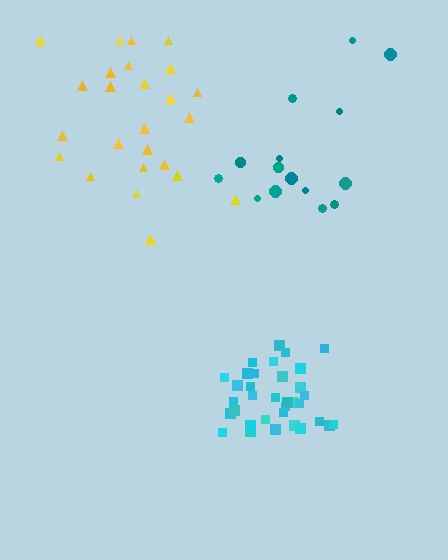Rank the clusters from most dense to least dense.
cyan, teal, yellow.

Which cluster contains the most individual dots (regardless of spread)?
Cyan (34).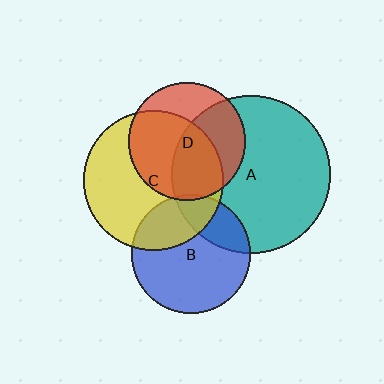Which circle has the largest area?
Circle A (teal).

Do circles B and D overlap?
Yes.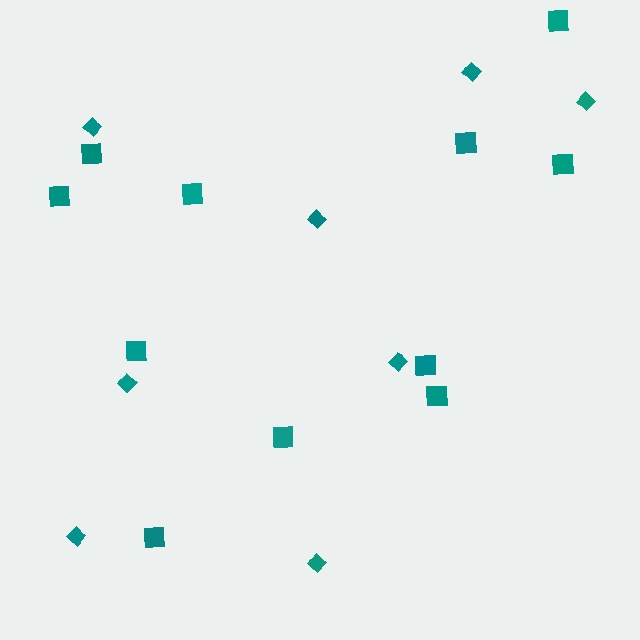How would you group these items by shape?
There are 2 groups: one group of squares (11) and one group of diamonds (8).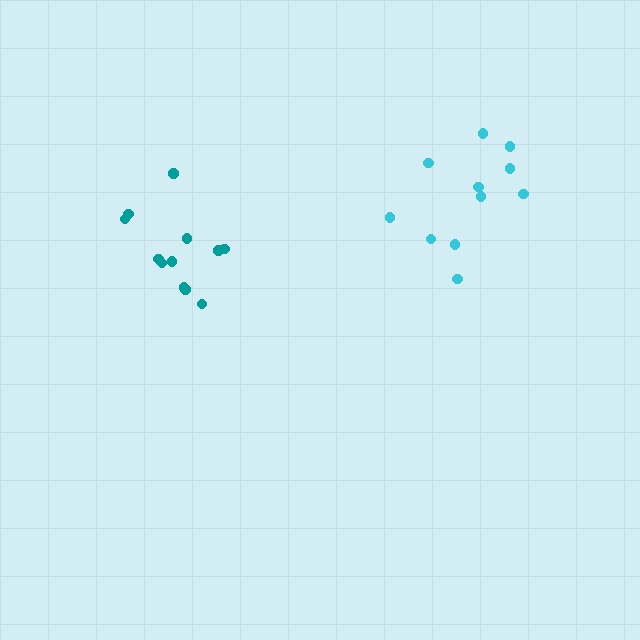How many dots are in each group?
Group 1: 12 dots, Group 2: 11 dots (23 total).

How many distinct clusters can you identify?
There are 2 distinct clusters.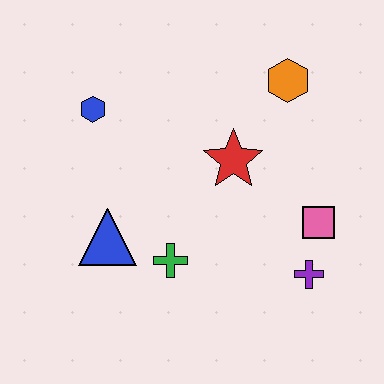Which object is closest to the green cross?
The blue triangle is closest to the green cross.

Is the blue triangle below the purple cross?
No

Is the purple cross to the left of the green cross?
No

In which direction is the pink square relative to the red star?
The pink square is to the right of the red star.